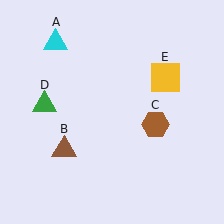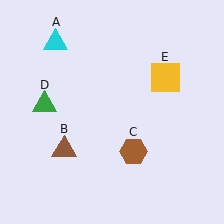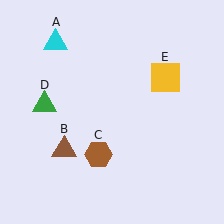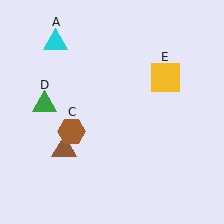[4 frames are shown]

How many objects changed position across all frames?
1 object changed position: brown hexagon (object C).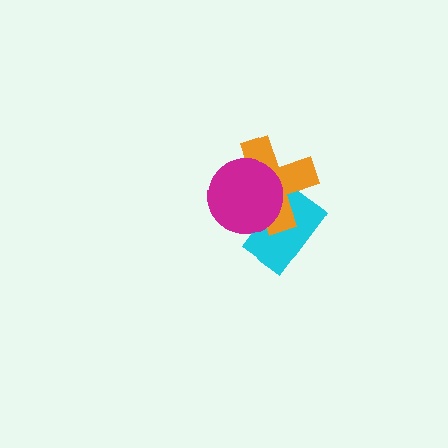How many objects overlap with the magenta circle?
2 objects overlap with the magenta circle.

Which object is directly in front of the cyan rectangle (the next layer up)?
The orange cross is directly in front of the cyan rectangle.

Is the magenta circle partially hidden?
No, no other shape covers it.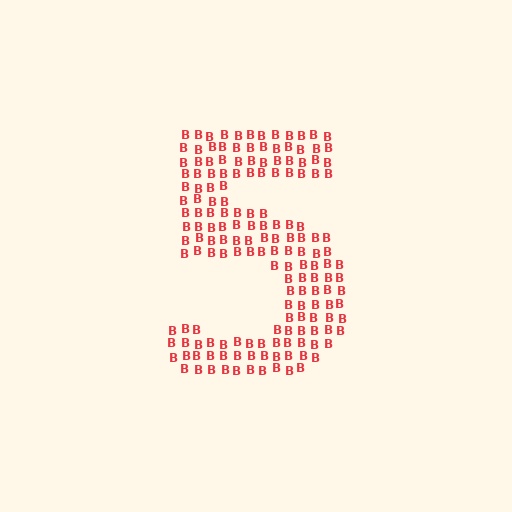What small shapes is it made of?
It is made of small letter B's.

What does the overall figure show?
The overall figure shows the digit 5.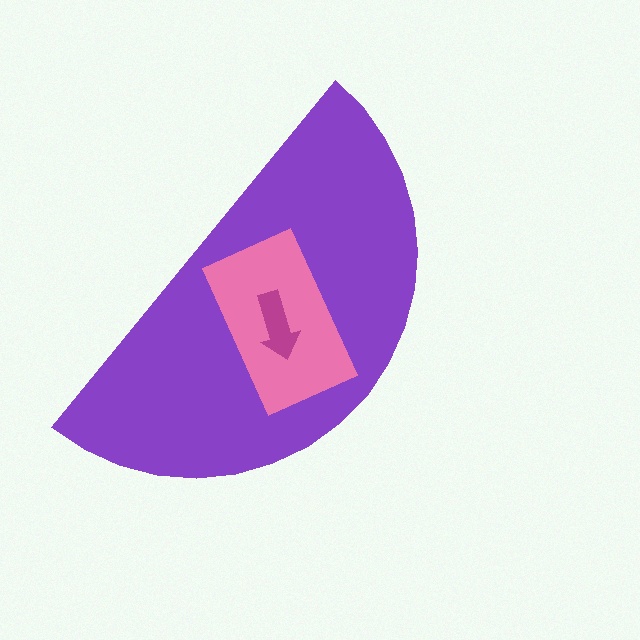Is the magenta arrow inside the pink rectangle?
Yes.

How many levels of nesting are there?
3.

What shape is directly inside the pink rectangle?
The magenta arrow.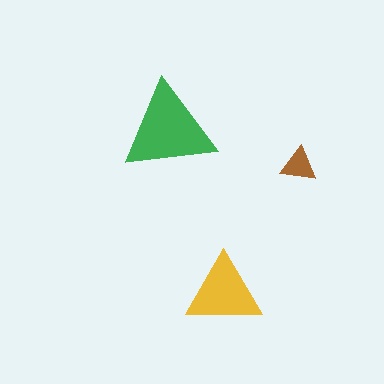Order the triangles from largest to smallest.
the green one, the yellow one, the brown one.